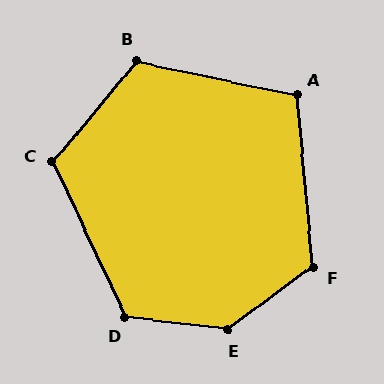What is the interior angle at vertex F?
Approximately 121 degrees (obtuse).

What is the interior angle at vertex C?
Approximately 116 degrees (obtuse).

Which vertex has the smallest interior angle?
A, at approximately 108 degrees.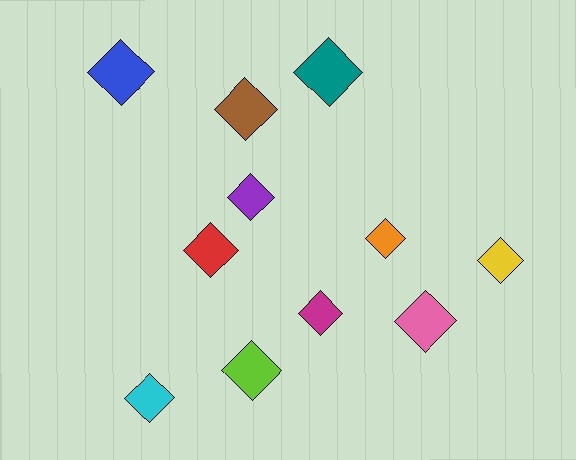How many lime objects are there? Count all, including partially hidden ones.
There is 1 lime object.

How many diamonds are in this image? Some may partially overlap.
There are 11 diamonds.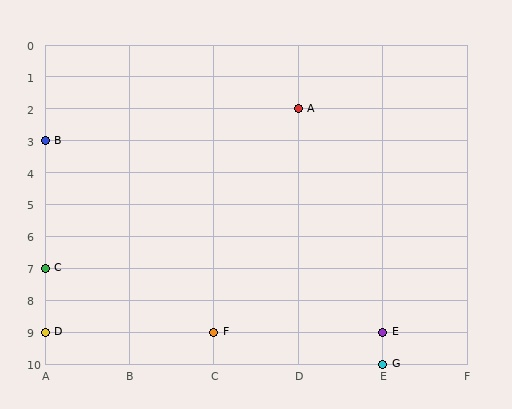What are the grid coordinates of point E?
Point E is at grid coordinates (E, 9).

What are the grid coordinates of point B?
Point B is at grid coordinates (A, 3).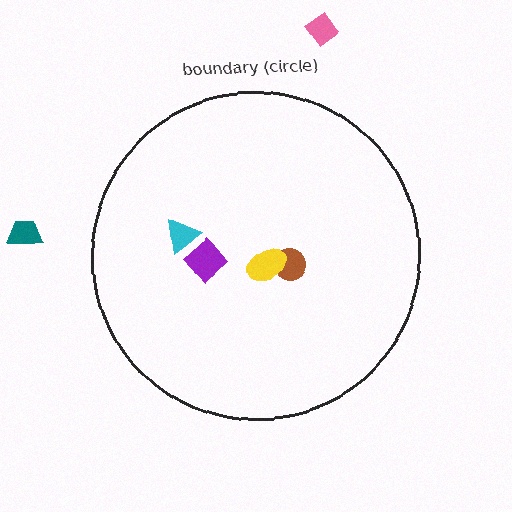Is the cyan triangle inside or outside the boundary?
Inside.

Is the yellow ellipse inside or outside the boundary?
Inside.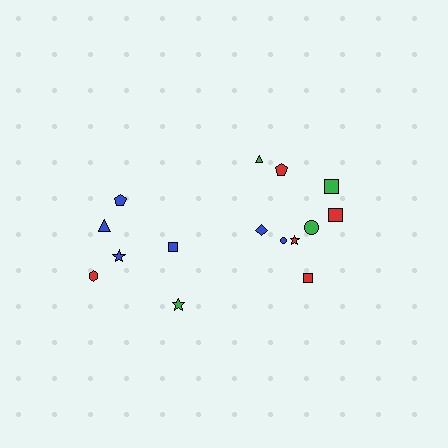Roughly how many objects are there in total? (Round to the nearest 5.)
Roughly 15 objects in total.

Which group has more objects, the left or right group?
The right group.